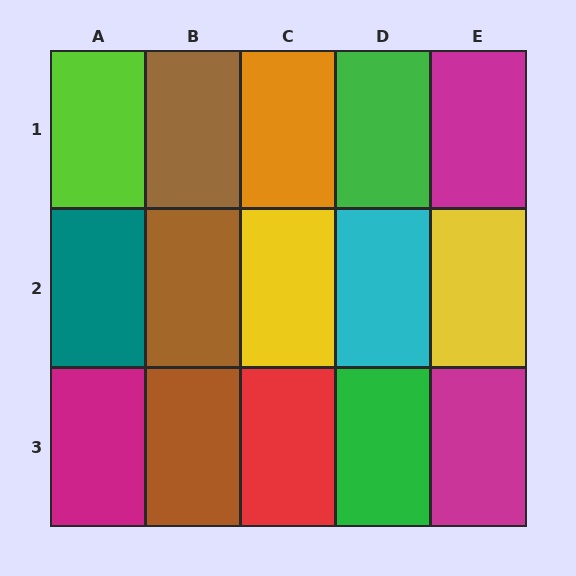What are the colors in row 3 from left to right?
Magenta, brown, red, green, magenta.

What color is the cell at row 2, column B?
Brown.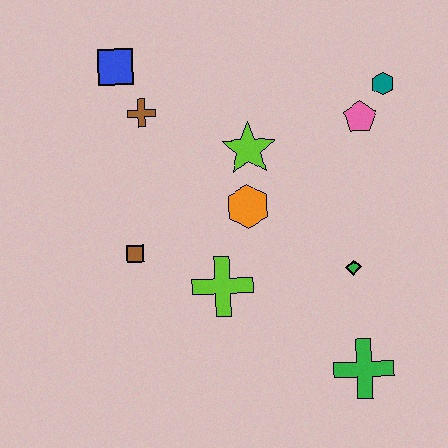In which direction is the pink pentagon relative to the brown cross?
The pink pentagon is to the right of the brown cross.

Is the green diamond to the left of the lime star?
No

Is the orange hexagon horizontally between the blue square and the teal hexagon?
Yes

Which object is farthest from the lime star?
The green cross is farthest from the lime star.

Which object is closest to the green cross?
The green diamond is closest to the green cross.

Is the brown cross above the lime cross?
Yes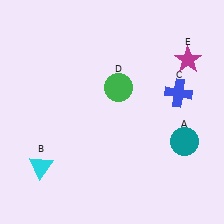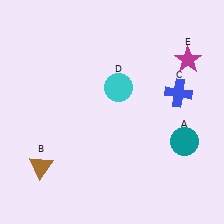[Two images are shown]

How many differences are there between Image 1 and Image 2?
There are 2 differences between the two images.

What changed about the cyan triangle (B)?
In Image 1, B is cyan. In Image 2, it changed to brown.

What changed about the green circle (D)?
In Image 1, D is green. In Image 2, it changed to cyan.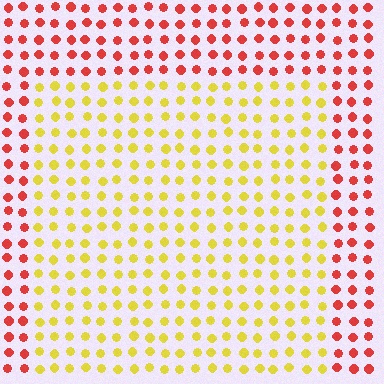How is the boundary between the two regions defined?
The boundary is defined purely by a slight shift in hue (about 58 degrees). Spacing, size, and orientation are identical on both sides.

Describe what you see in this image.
The image is filled with small red elements in a uniform arrangement. A rectangle-shaped region is visible where the elements are tinted to a slightly different hue, forming a subtle color boundary.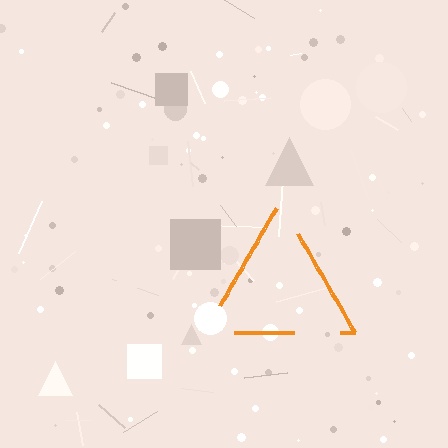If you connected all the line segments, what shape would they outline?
They would outline a triangle.